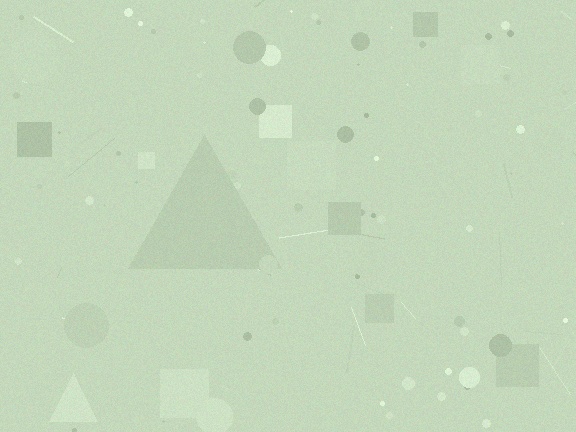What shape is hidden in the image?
A triangle is hidden in the image.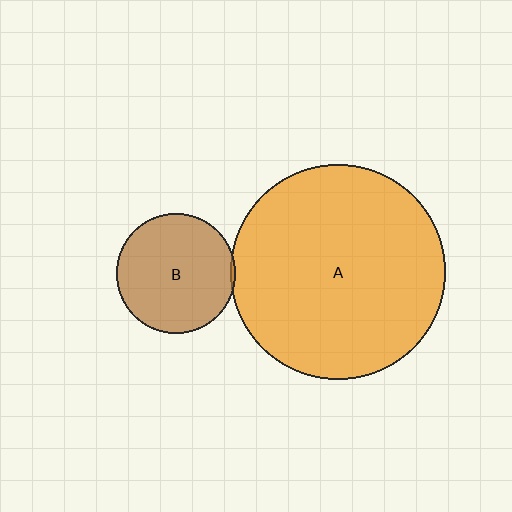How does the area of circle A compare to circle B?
Approximately 3.3 times.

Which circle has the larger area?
Circle A (orange).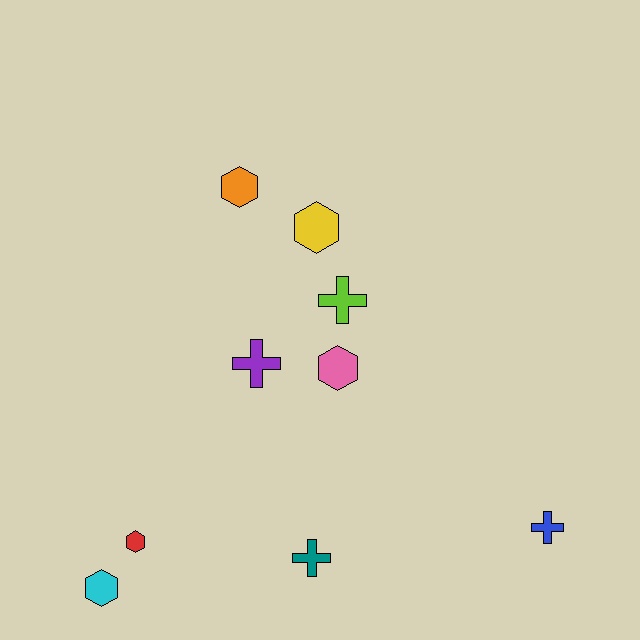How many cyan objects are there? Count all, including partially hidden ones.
There is 1 cyan object.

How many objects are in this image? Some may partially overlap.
There are 9 objects.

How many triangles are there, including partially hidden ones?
There are no triangles.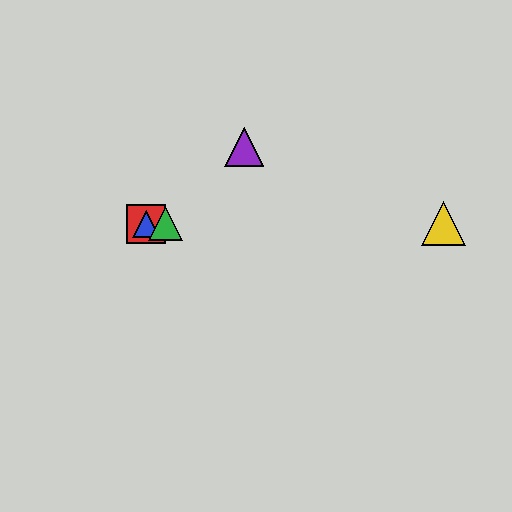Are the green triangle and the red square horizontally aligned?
Yes, both are at y≈224.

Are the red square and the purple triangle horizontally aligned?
No, the red square is at y≈224 and the purple triangle is at y≈147.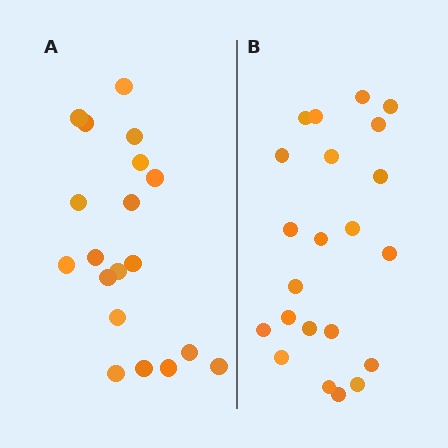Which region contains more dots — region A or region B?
Region B (the right region) has more dots.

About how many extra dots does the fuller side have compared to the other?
Region B has just a few more — roughly 2 or 3 more dots than region A.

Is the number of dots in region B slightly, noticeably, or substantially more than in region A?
Region B has only slightly more — the two regions are fairly close. The ratio is roughly 1.2 to 1.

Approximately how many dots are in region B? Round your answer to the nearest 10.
About 20 dots. (The exact count is 22, which rounds to 20.)